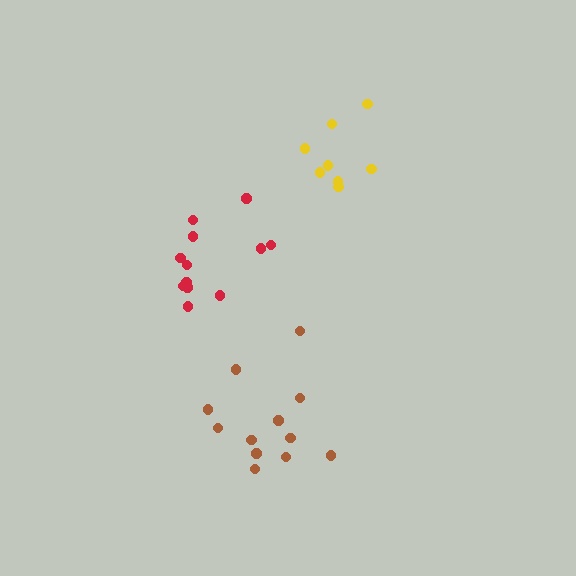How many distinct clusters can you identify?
There are 3 distinct clusters.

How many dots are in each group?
Group 1: 12 dots, Group 2: 8 dots, Group 3: 12 dots (32 total).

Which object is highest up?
The yellow cluster is topmost.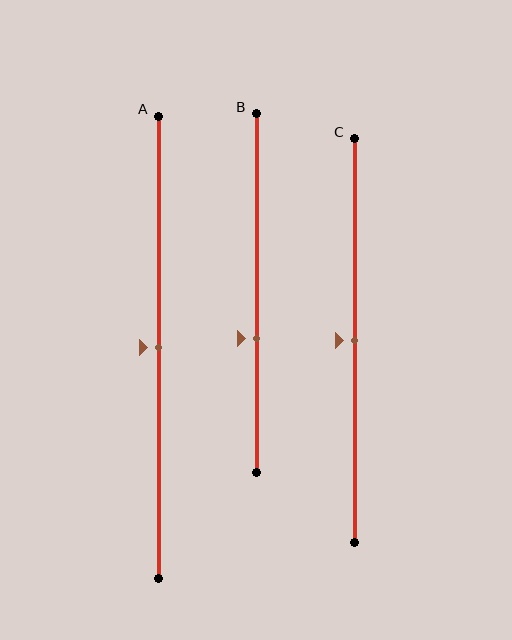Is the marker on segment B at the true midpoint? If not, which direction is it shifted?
No, the marker on segment B is shifted downward by about 13% of the segment length.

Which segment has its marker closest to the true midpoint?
Segment A has its marker closest to the true midpoint.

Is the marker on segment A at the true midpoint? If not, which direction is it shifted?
Yes, the marker on segment A is at the true midpoint.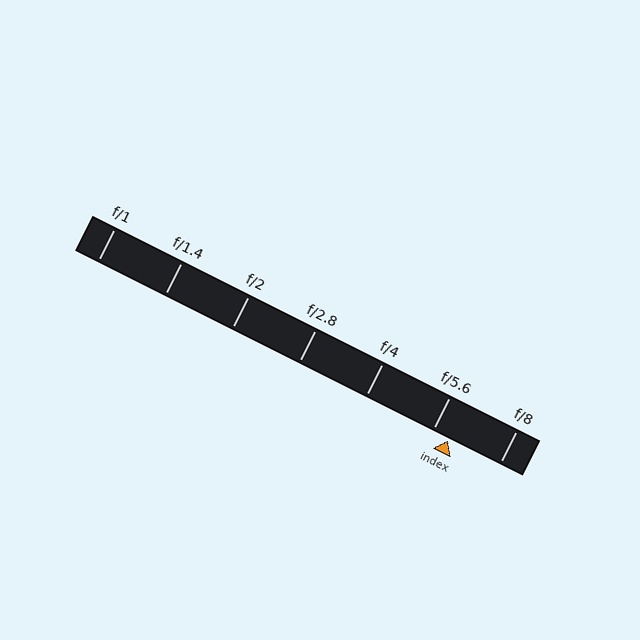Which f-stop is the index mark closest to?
The index mark is closest to f/5.6.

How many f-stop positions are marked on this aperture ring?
There are 7 f-stop positions marked.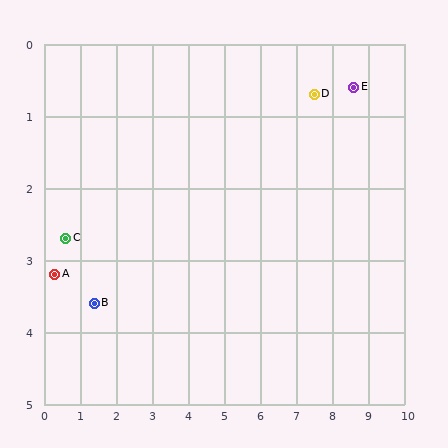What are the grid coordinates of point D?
Point D is at approximately (7.5, 0.7).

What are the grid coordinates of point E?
Point E is at approximately (8.6, 0.6).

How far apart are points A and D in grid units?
Points A and D are about 7.6 grid units apart.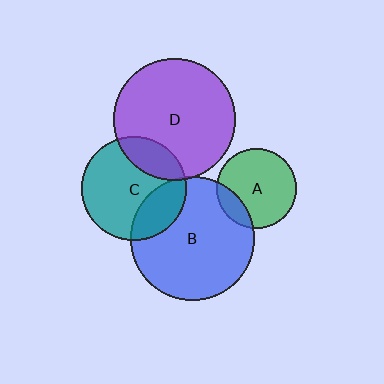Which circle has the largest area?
Circle B (blue).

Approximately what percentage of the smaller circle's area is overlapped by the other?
Approximately 20%.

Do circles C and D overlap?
Yes.